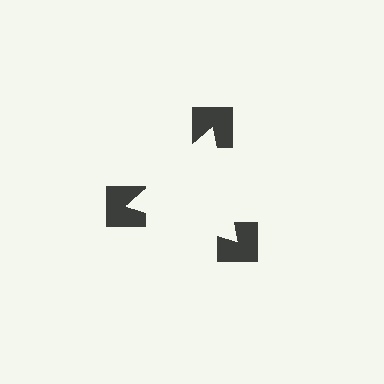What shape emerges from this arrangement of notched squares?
An illusory triangle — its edges are inferred from the aligned wedge cuts in the notched squares, not physically drawn.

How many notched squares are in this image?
There are 3 — one at each vertex of the illusory triangle.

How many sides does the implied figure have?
3 sides.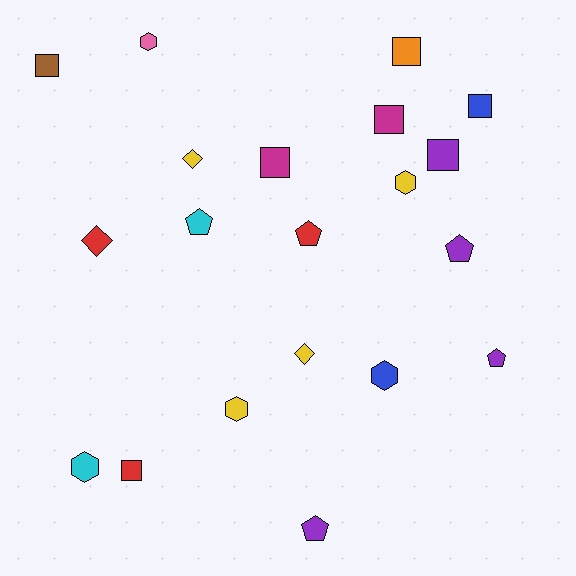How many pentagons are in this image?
There are 5 pentagons.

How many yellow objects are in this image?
There are 4 yellow objects.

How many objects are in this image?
There are 20 objects.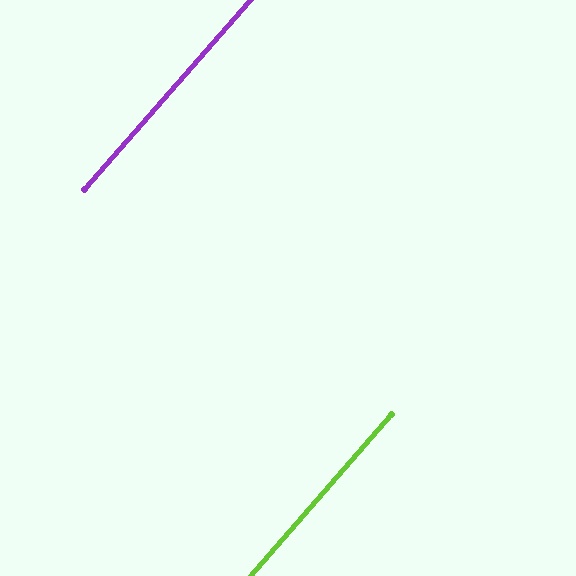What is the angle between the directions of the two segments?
Approximately 0 degrees.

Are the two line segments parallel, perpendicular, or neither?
Parallel — their directions differ by only 0.1°.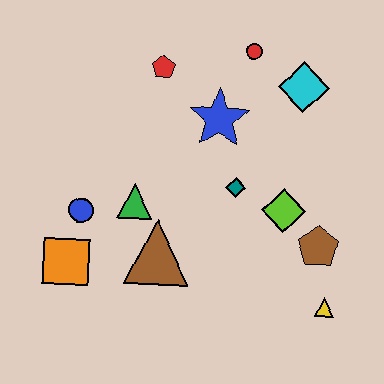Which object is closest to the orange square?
The blue circle is closest to the orange square.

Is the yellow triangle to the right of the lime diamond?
Yes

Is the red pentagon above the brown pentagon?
Yes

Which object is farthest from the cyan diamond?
The orange square is farthest from the cyan diamond.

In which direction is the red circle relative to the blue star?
The red circle is above the blue star.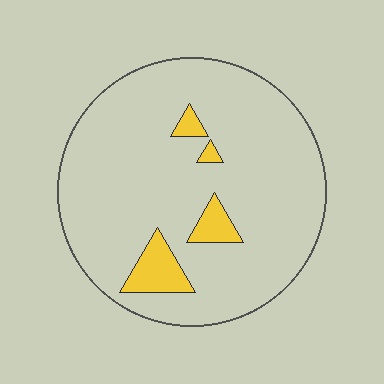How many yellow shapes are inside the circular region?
4.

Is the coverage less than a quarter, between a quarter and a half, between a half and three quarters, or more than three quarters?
Less than a quarter.